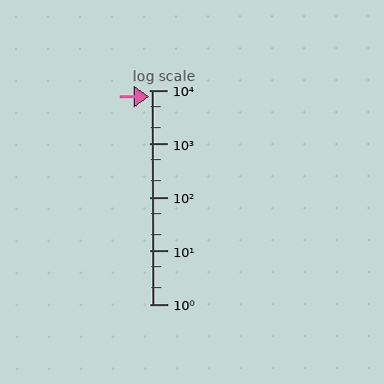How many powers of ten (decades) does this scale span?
The scale spans 4 decades, from 1 to 10000.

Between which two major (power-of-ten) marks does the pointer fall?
The pointer is between 1000 and 10000.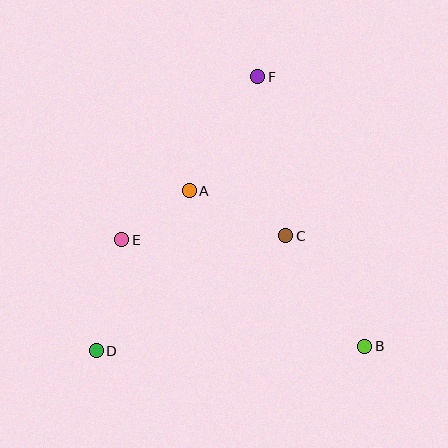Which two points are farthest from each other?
Points D and F are farthest from each other.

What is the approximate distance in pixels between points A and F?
The distance between A and F is approximately 133 pixels.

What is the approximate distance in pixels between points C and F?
The distance between C and F is approximately 162 pixels.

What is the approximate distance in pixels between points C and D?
The distance between C and D is approximately 222 pixels.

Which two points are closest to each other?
Points A and E are closest to each other.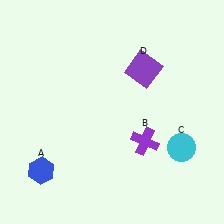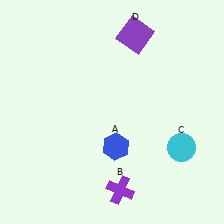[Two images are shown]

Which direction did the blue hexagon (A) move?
The blue hexagon (A) moved right.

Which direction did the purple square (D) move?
The purple square (D) moved up.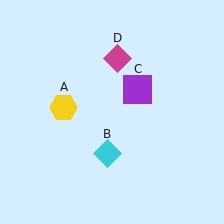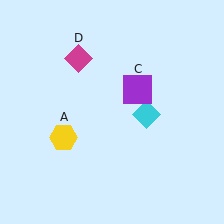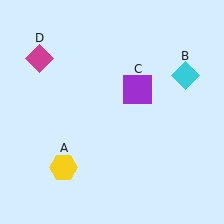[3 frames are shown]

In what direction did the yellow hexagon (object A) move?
The yellow hexagon (object A) moved down.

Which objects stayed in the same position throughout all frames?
Purple square (object C) remained stationary.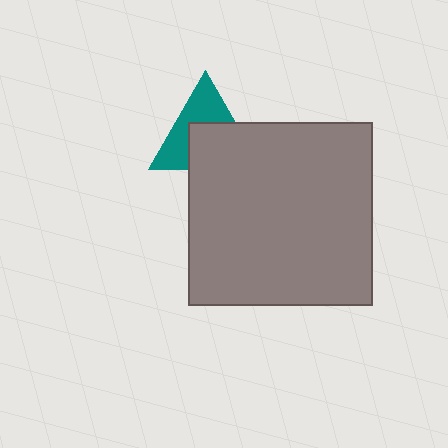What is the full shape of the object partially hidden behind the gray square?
The partially hidden object is a teal triangle.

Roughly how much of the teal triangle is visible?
About half of it is visible (roughly 48%).